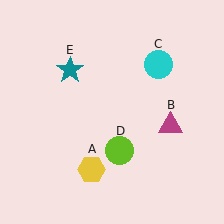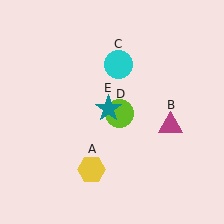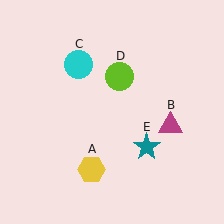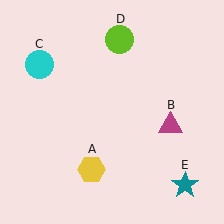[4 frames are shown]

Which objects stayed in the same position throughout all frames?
Yellow hexagon (object A) and magenta triangle (object B) remained stationary.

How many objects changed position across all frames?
3 objects changed position: cyan circle (object C), lime circle (object D), teal star (object E).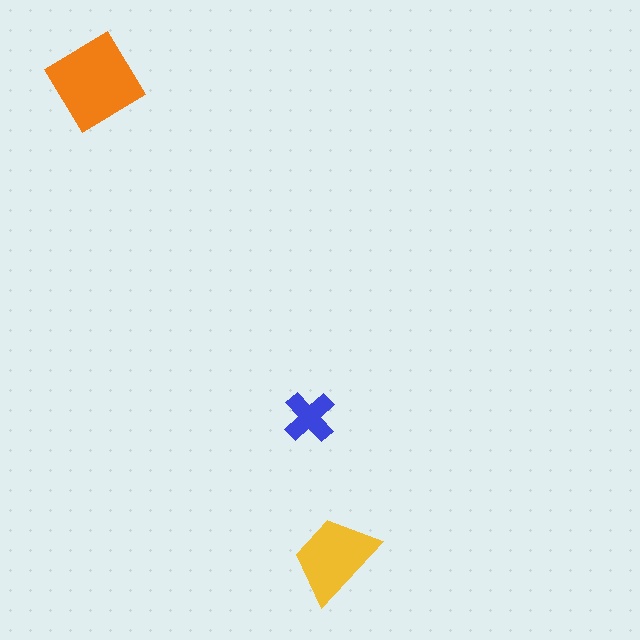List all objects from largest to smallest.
The orange diamond, the yellow trapezoid, the blue cross.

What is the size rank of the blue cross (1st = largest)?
3rd.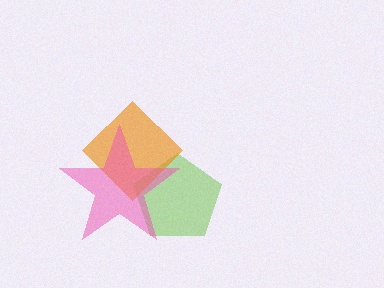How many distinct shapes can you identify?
There are 3 distinct shapes: a lime pentagon, an orange diamond, a pink star.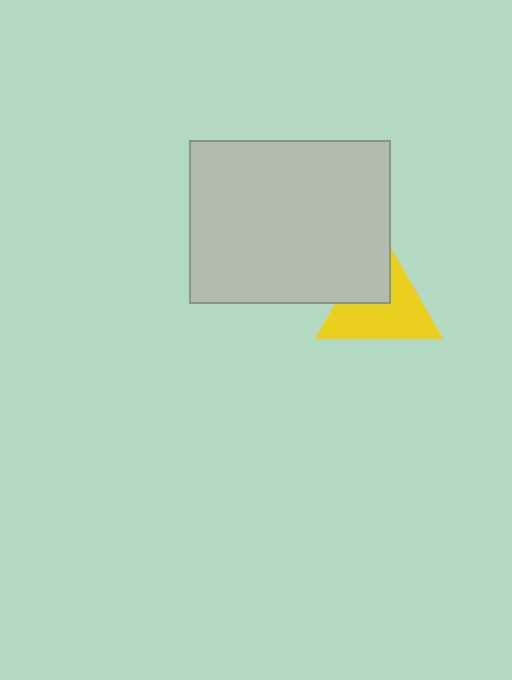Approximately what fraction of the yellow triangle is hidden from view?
Roughly 34% of the yellow triangle is hidden behind the light gray rectangle.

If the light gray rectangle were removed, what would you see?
You would see the complete yellow triangle.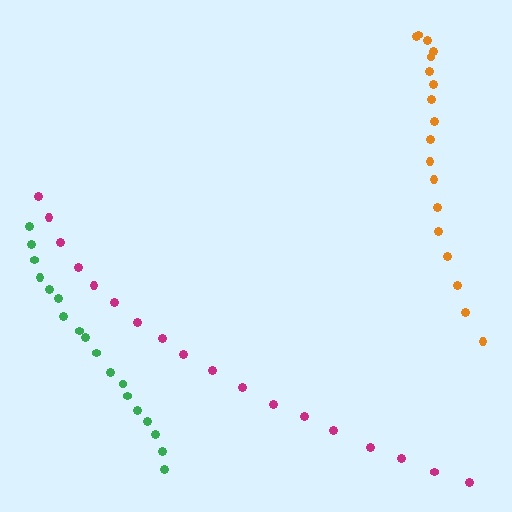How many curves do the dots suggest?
There are 3 distinct paths.